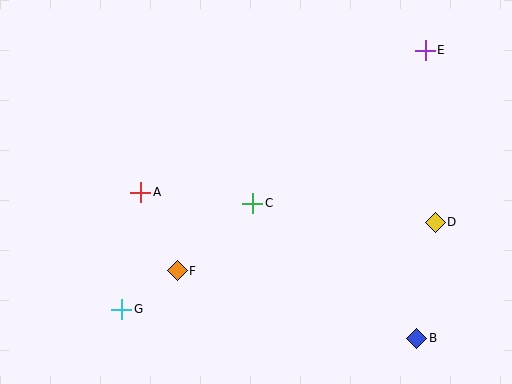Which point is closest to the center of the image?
Point C at (253, 203) is closest to the center.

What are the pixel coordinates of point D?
Point D is at (435, 222).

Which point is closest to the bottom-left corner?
Point G is closest to the bottom-left corner.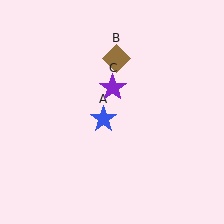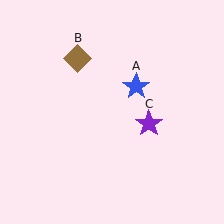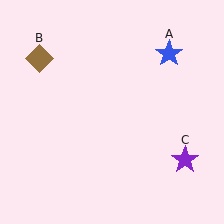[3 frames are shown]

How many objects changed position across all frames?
3 objects changed position: blue star (object A), brown diamond (object B), purple star (object C).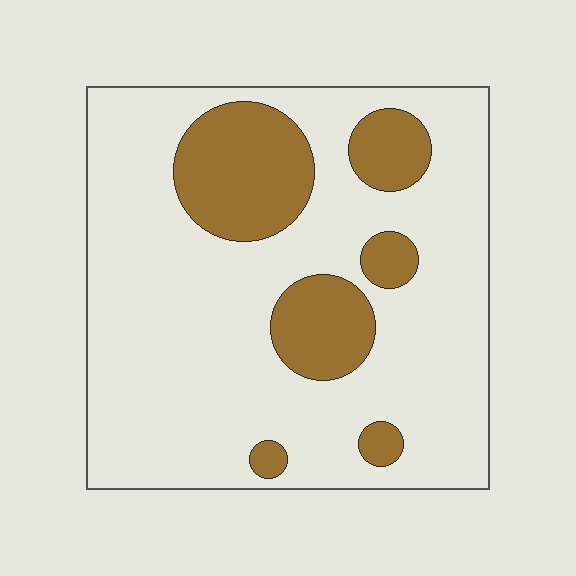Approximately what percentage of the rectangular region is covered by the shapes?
Approximately 20%.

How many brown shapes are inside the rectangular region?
6.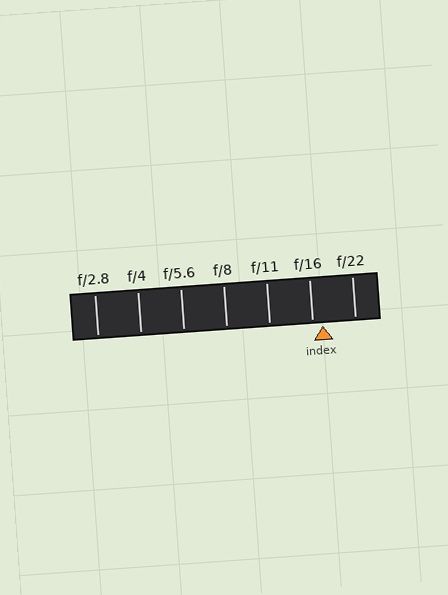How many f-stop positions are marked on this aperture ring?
There are 7 f-stop positions marked.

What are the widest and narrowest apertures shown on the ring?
The widest aperture shown is f/2.8 and the narrowest is f/22.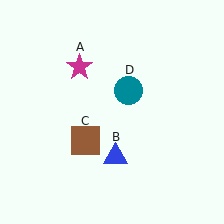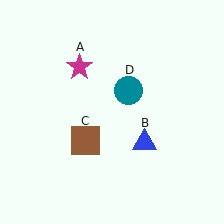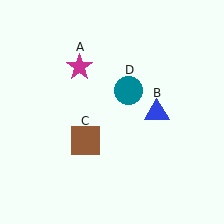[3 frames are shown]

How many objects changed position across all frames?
1 object changed position: blue triangle (object B).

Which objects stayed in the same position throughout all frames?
Magenta star (object A) and brown square (object C) and teal circle (object D) remained stationary.